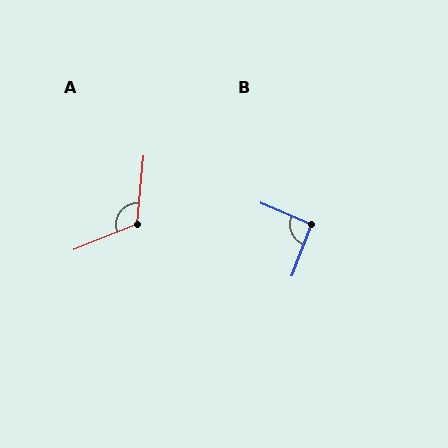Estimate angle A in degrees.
Approximately 118 degrees.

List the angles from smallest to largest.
B (92°), A (118°).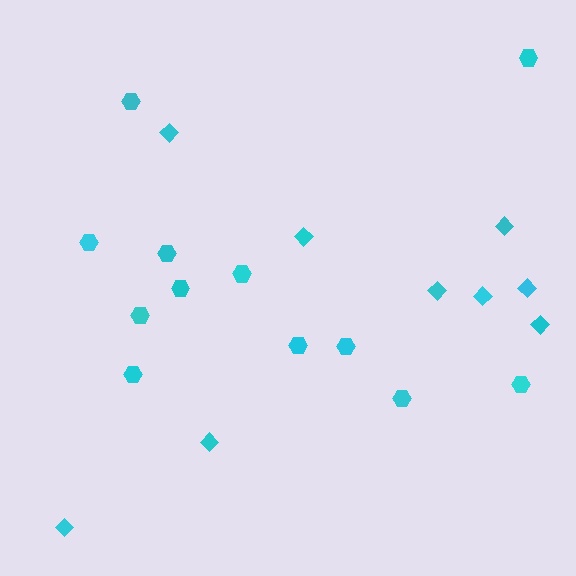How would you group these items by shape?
There are 2 groups: one group of diamonds (9) and one group of hexagons (12).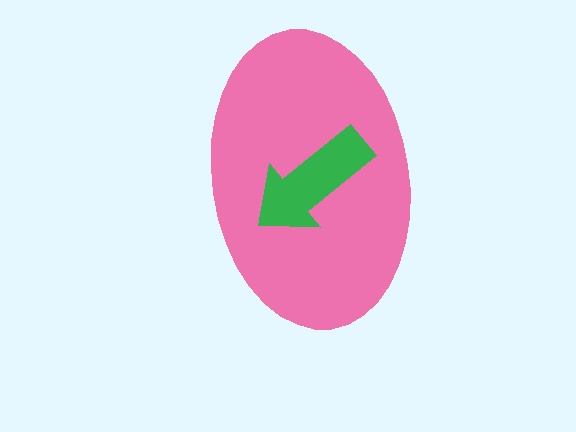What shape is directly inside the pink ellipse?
The green arrow.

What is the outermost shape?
The pink ellipse.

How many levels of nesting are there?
2.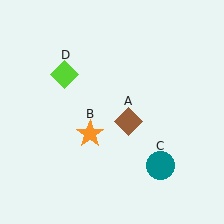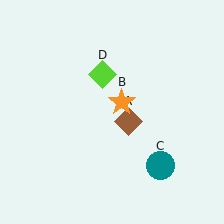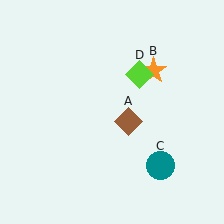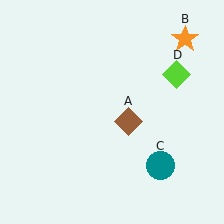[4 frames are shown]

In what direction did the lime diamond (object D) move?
The lime diamond (object D) moved right.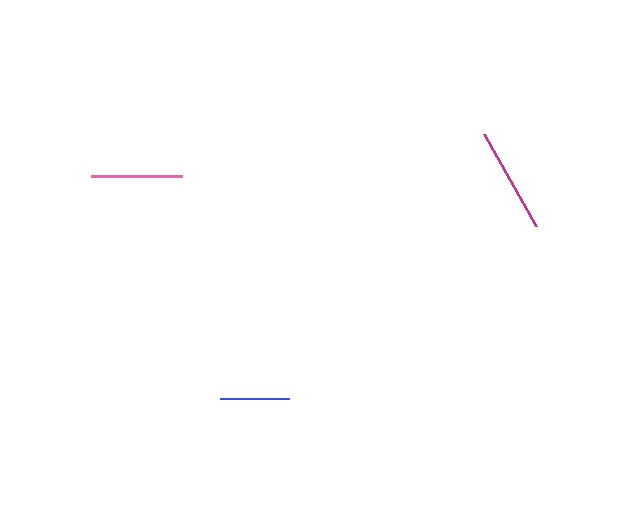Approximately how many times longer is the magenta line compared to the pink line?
The magenta line is approximately 1.2 times the length of the pink line.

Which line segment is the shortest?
The blue line is the shortest at approximately 69 pixels.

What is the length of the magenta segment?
The magenta segment is approximately 106 pixels long.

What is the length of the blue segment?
The blue segment is approximately 69 pixels long.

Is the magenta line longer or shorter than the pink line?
The magenta line is longer than the pink line.